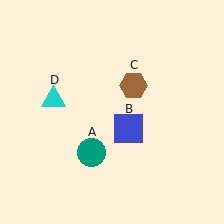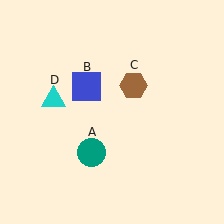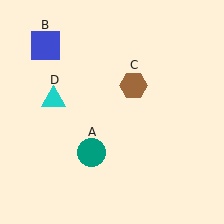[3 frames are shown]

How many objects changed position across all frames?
1 object changed position: blue square (object B).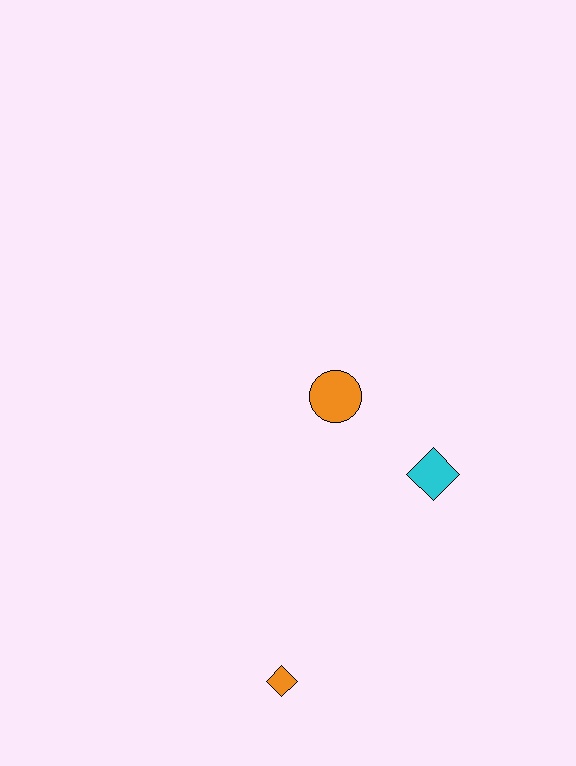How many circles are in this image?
There is 1 circle.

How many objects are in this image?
There are 3 objects.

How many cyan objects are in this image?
There is 1 cyan object.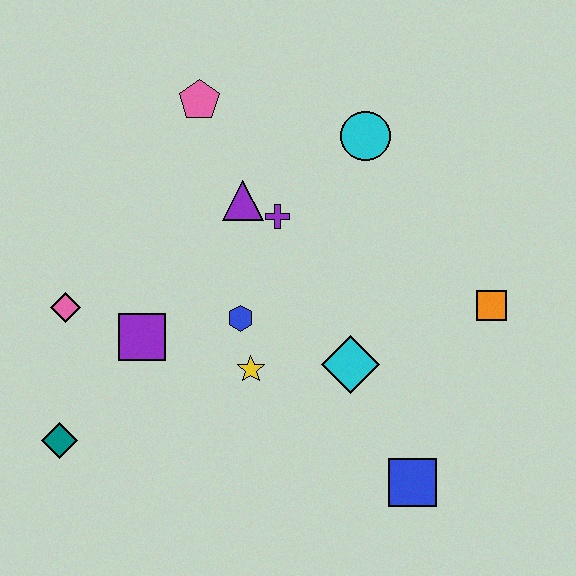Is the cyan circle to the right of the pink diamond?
Yes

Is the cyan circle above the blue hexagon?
Yes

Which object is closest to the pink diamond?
The purple square is closest to the pink diamond.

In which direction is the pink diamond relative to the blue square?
The pink diamond is to the left of the blue square.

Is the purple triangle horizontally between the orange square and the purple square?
Yes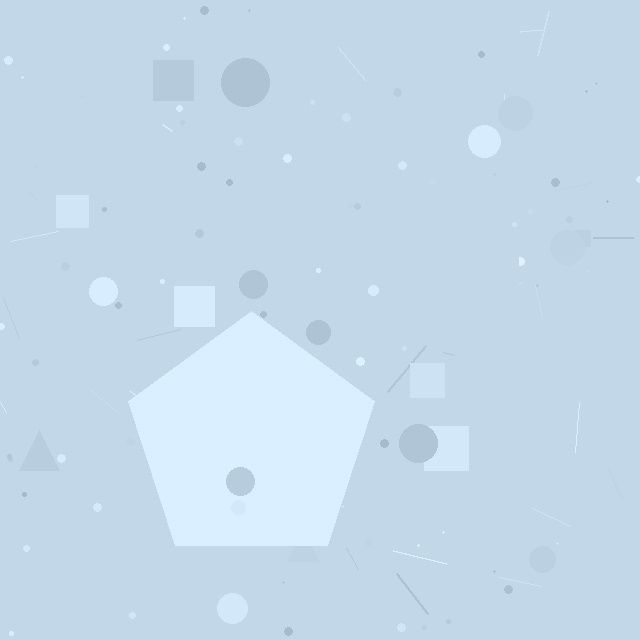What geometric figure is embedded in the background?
A pentagon is embedded in the background.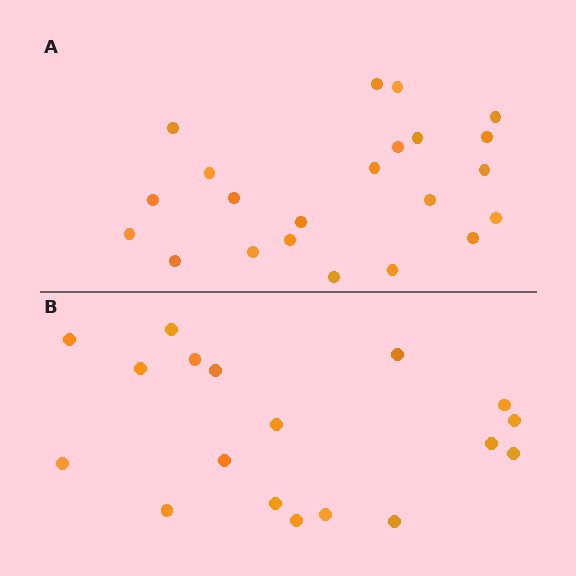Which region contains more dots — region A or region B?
Region A (the top region) has more dots.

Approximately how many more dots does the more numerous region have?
Region A has about 4 more dots than region B.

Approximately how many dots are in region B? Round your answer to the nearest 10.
About 20 dots. (The exact count is 18, which rounds to 20.)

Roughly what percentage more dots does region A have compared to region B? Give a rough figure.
About 20% more.